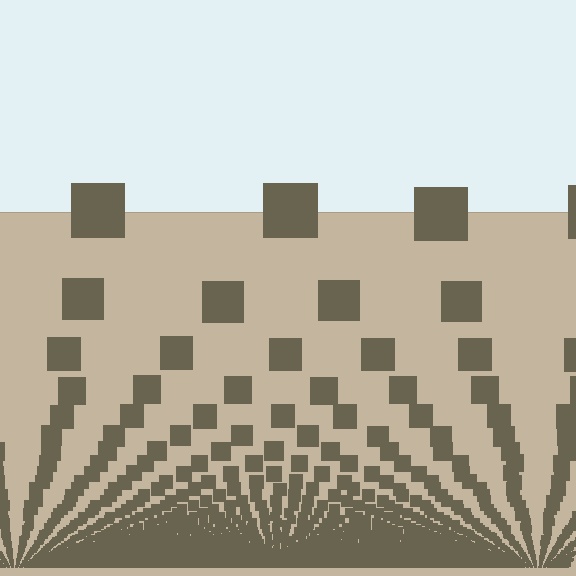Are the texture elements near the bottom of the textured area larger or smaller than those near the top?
Smaller. The gradient is inverted — elements near the bottom are smaller and denser.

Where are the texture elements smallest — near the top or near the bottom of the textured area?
Near the bottom.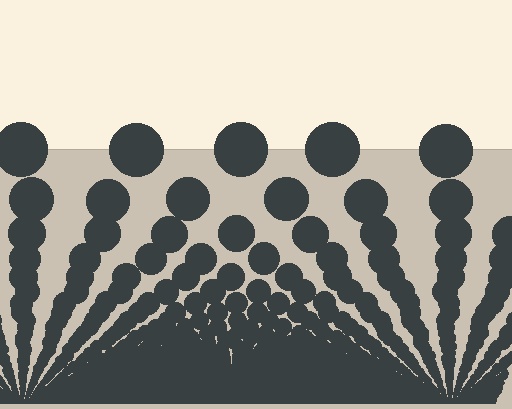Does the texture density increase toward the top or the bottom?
Density increases toward the bottom.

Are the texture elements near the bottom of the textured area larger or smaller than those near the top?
Smaller. The gradient is inverted — elements near the bottom are smaller and denser.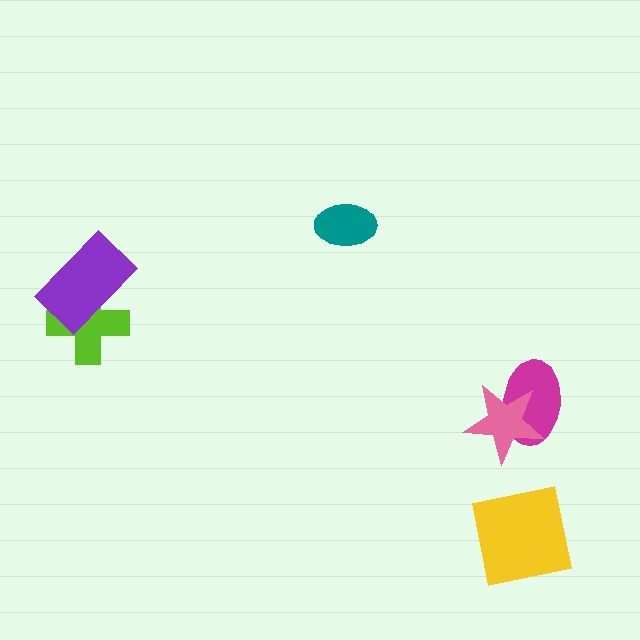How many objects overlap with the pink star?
1 object overlaps with the pink star.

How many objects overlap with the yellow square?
0 objects overlap with the yellow square.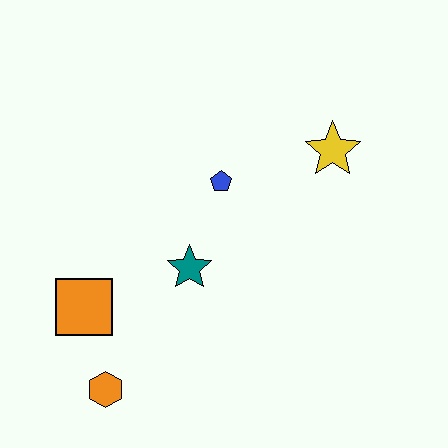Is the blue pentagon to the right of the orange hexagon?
Yes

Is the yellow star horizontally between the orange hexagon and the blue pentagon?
No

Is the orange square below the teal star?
Yes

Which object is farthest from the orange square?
The yellow star is farthest from the orange square.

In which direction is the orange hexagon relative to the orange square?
The orange hexagon is below the orange square.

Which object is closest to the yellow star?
The blue pentagon is closest to the yellow star.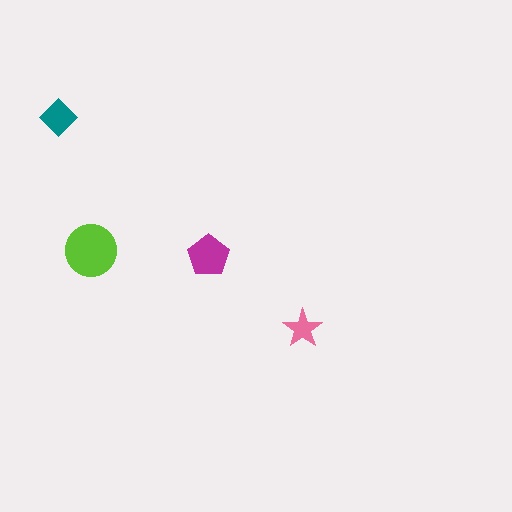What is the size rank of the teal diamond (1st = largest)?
3rd.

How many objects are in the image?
There are 4 objects in the image.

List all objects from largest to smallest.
The lime circle, the magenta pentagon, the teal diamond, the pink star.